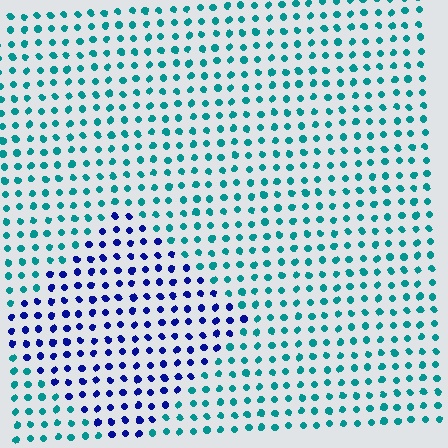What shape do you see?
I see a diamond.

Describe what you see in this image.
The image is filled with small teal elements in a uniform arrangement. A diamond-shaped region is visible where the elements are tinted to a slightly different hue, forming a subtle color boundary.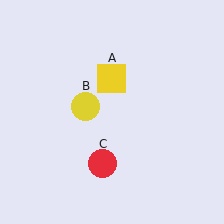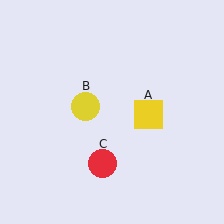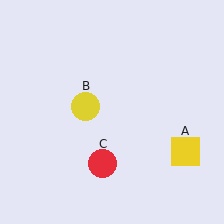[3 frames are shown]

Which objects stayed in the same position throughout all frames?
Yellow circle (object B) and red circle (object C) remained stationary.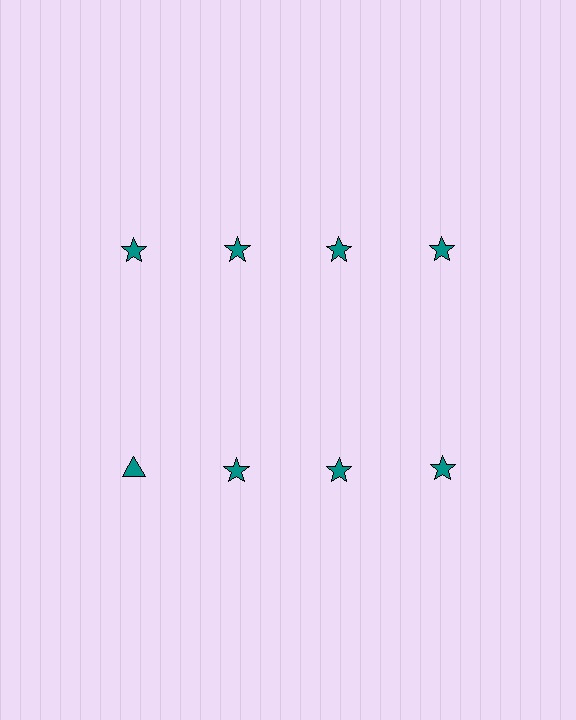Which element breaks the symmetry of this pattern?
The teal triangle in the second row, leftmost column breaks the symmetry. All other shapes are teal stars.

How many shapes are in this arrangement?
There are 8 shapes arranged in a grid pattern.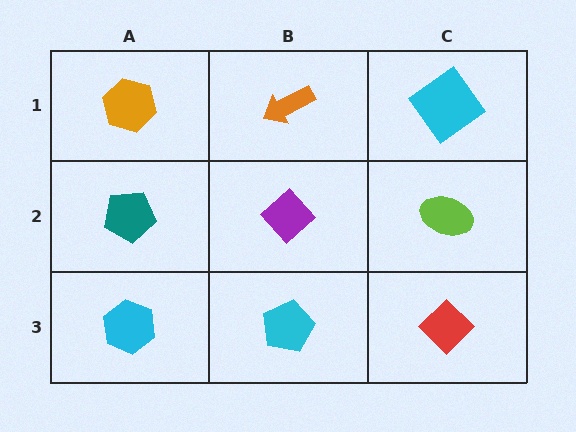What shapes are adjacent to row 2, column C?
A cyan diamond (row 1, column C), a red diamond (row 3, column C), a purple diamond (row 2, column B).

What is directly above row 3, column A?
A teal pentagon.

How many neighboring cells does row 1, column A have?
2.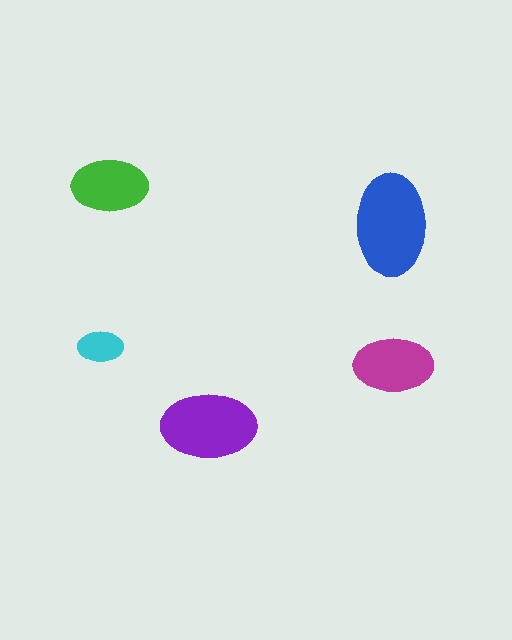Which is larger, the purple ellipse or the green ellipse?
The purple one.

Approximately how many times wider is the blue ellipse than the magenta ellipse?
About 1.5 times wider.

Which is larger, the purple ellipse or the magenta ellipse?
The purple one.